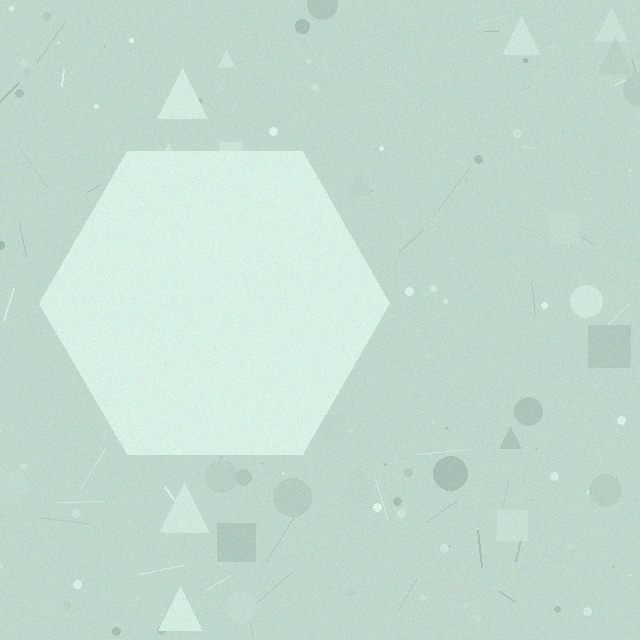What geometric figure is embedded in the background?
A hexagon is embedded in the background.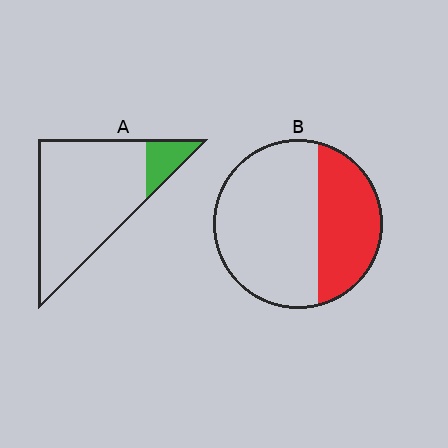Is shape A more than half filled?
No.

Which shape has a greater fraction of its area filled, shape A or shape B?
Shape B.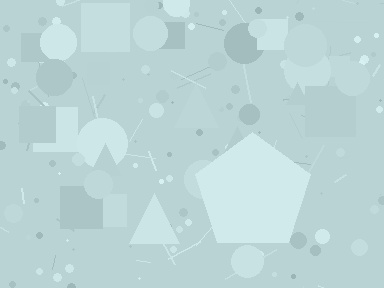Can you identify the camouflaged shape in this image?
The camouflaged shape is a pentagon.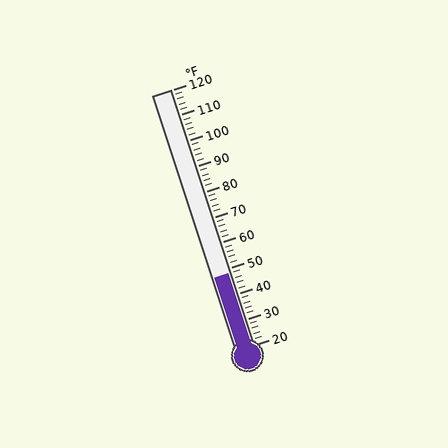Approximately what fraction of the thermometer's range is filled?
The thermometer is filled to approximately 30% of its range.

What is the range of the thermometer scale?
The thermometer scale ranges from 20°F to 120°F.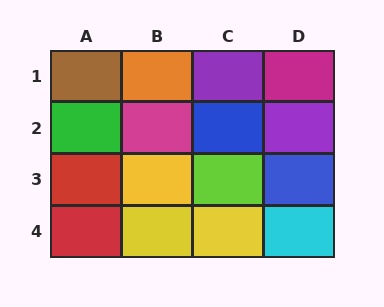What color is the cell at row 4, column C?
Yellow.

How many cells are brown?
1 cell is brown.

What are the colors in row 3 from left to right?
Red, yellow, lime, blue.